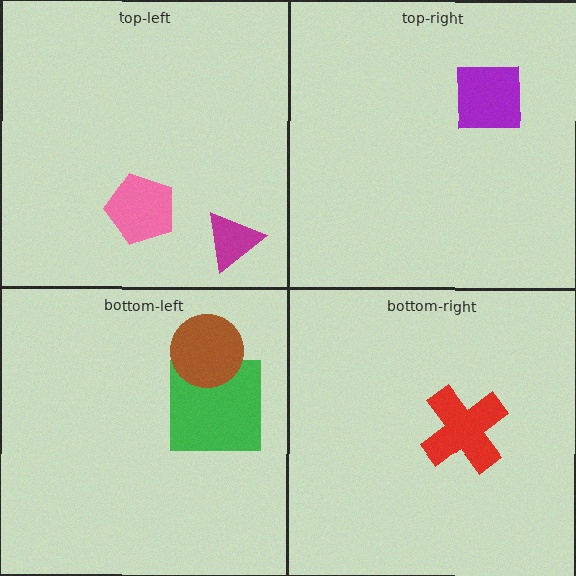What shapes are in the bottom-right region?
The red cross.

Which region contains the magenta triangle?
The top-left region.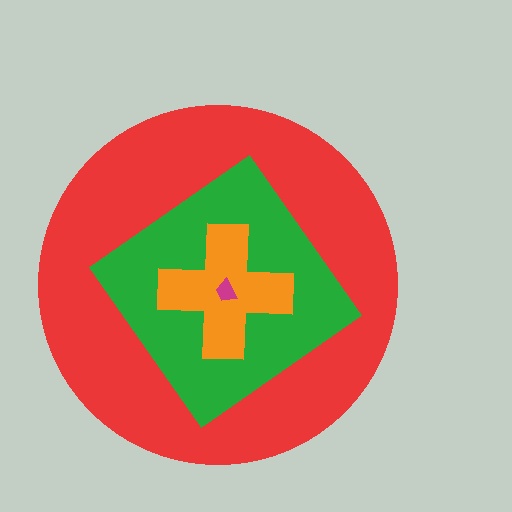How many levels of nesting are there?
4.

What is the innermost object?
The magenta trapezoid.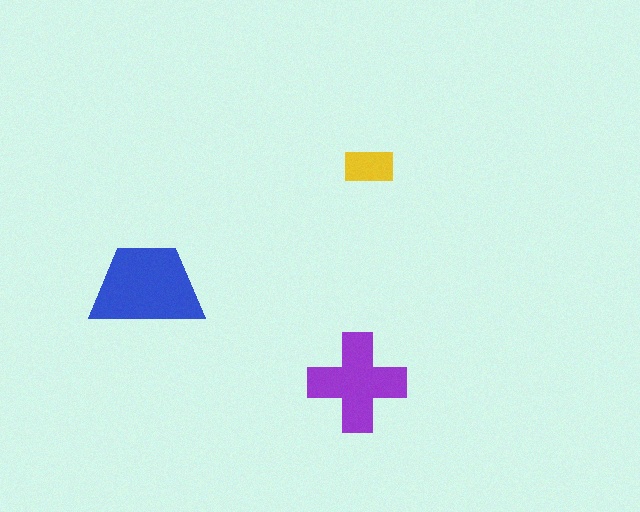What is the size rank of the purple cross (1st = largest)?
2nd.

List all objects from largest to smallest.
The blue trapezoid, the purple cross, the yellow rectangle.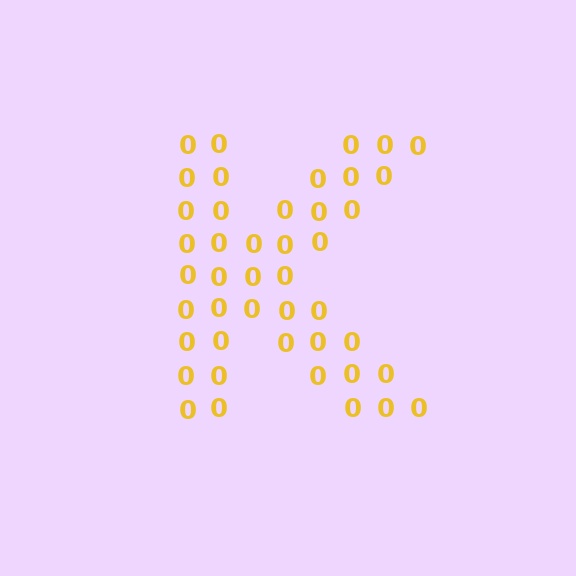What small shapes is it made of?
It is made of small digit 0's.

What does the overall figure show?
The overall figure shows the letter K.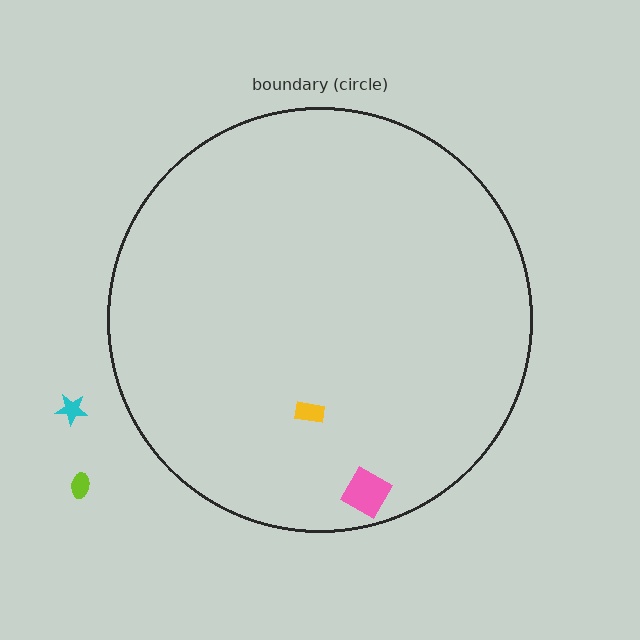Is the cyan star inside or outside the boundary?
Outside.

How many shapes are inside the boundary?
2 inside, 2 outside.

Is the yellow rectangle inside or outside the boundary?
Inside.